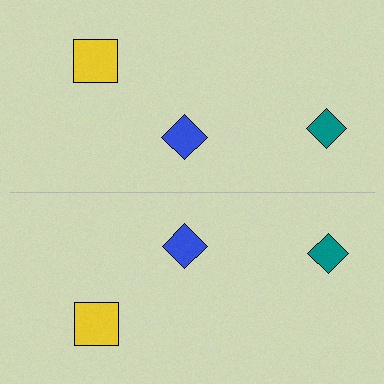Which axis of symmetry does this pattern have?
The pattern has a horizontal axis of symmetry running through the center of the image.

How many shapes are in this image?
There are 6 shapes in this image.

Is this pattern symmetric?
Yes, this pattern has bilateral (reflection) symmetry.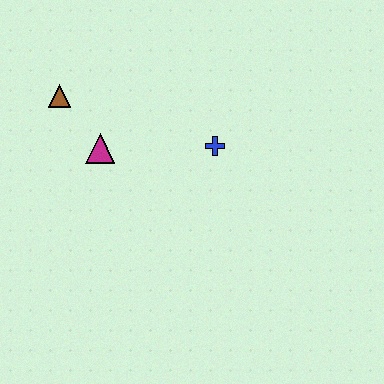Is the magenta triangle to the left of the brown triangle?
No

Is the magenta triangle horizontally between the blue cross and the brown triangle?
Yes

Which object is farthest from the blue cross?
The brown triangle is farthest from the blue cross.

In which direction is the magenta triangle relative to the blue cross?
The magenta triangle is to the left of the blue cross.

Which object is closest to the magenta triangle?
The brown triangle is closest to the magenta triangle.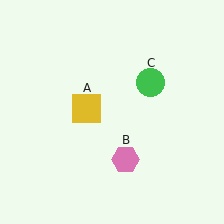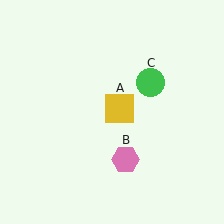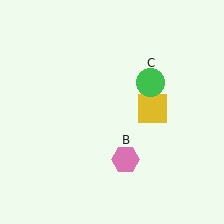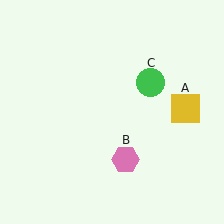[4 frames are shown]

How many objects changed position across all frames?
1 object changed position: yellow square (object A).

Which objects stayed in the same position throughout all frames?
Pink hexagon (object B) and green circle (object C) remained stationary.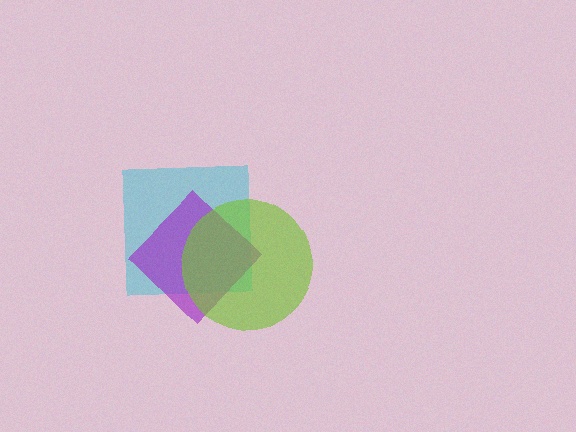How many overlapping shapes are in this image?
There are 3 overlapping shapes in the image.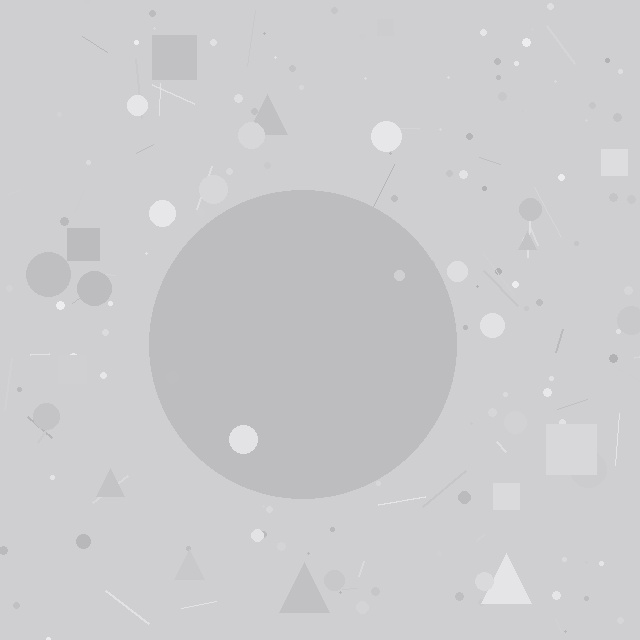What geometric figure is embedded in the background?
A circle is embedded in the background.